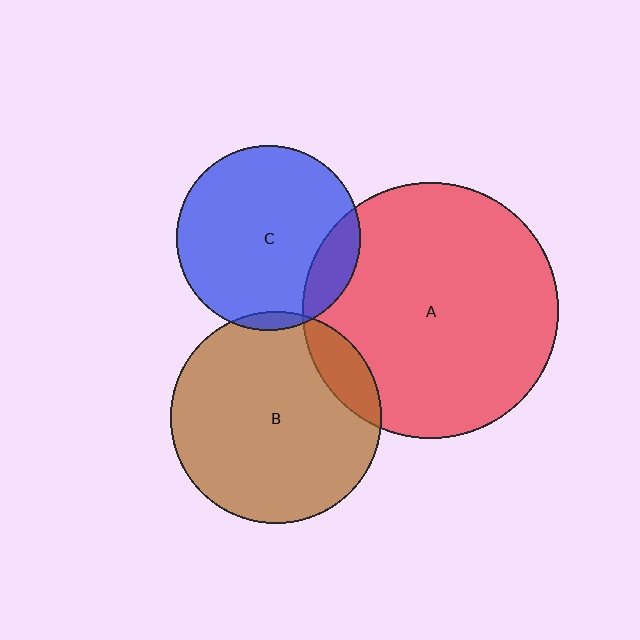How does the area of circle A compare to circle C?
Approximately 1.9 times.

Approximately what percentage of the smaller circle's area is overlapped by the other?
Approximately 10%.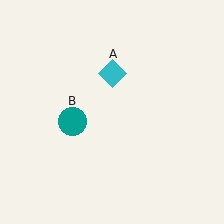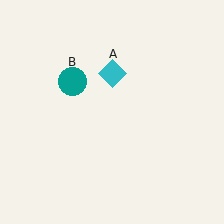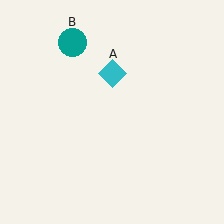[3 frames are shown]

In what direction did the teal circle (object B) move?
The teal circle (object B) moved up.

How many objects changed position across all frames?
1 object changed position: teal circle (object B).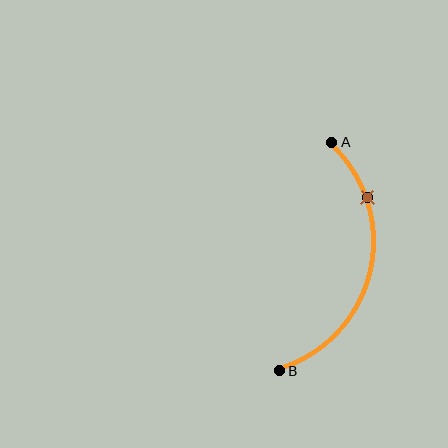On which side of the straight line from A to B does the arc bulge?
The arc bulges to the right of the straight line connecting A and B.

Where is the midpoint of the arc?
The arc midpoint is the point on the curve farthest from the straight line joining A and B. It sits to the right of that line.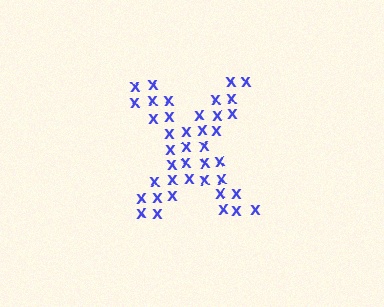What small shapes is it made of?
It is made of small letter X's.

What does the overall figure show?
The overall figure shows the letter X.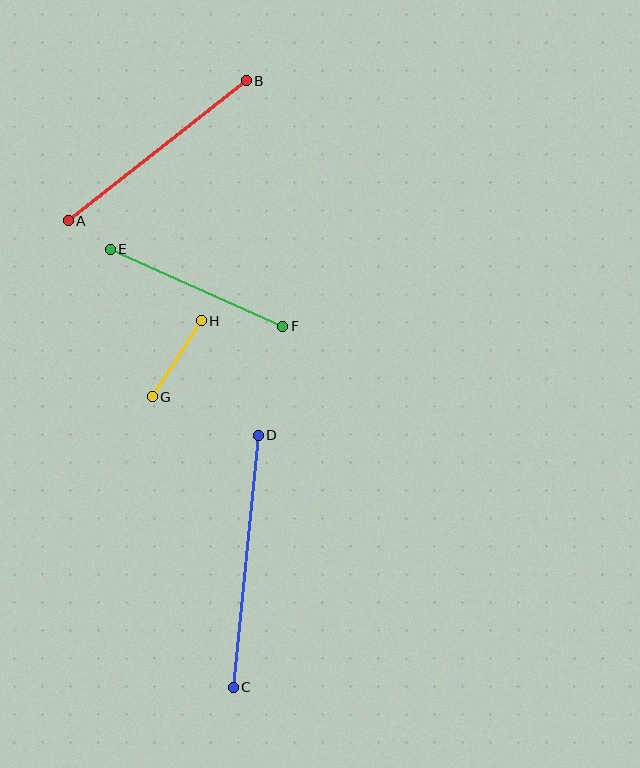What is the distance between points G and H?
The distance is approximately 90 pixels.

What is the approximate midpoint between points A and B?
The midpoint is at approximately (157, 151) pixels.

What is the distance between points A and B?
The distance is approximately 227 pixels.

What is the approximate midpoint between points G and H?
The midpoint is at approximately (177, 359) pixels.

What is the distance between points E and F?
The distance is approximately 189 pixels.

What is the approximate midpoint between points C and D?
The midpoint is at approximately (246, 561) pixels.